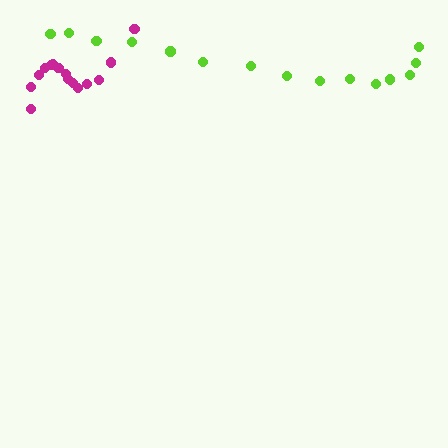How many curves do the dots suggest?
There are 2 distinct paths.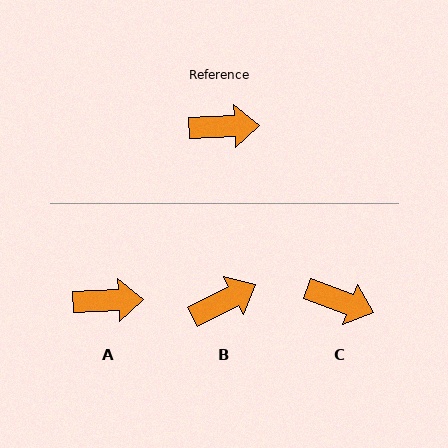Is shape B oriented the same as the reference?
No, it is off by about 25 degrees.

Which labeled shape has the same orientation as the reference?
A.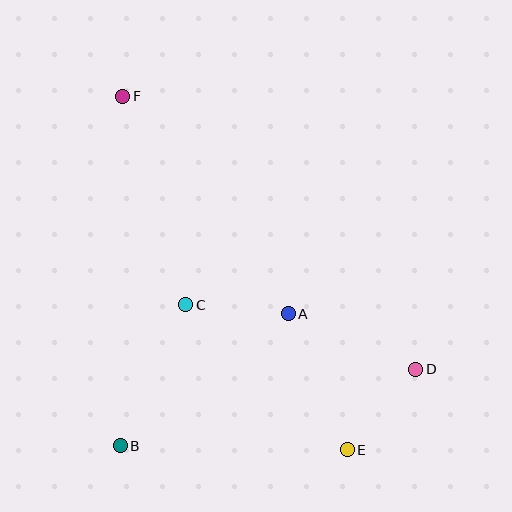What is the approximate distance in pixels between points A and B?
The distance between A and B is approximately 214 pixels.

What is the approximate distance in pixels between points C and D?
The distance between C and D is approximately 239 pixels.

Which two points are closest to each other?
Points A and C are closest to each other.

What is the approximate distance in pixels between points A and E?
The distance between A and E is approximately 148 pixels.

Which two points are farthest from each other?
Points E and F are farthest from each other.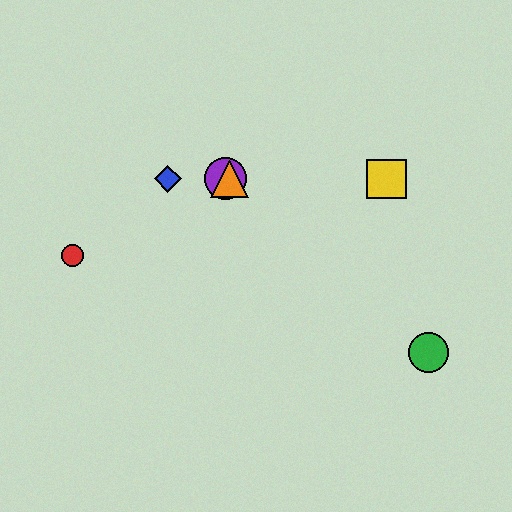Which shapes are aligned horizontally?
The blue diamond, the yellow square, the purple circle, the orange triangle are aligned horizontally.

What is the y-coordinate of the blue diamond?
The blue diamond is at y≈179.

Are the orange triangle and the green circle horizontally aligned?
No, the orange triangle is at y≈179 and the green circle is at y≈353.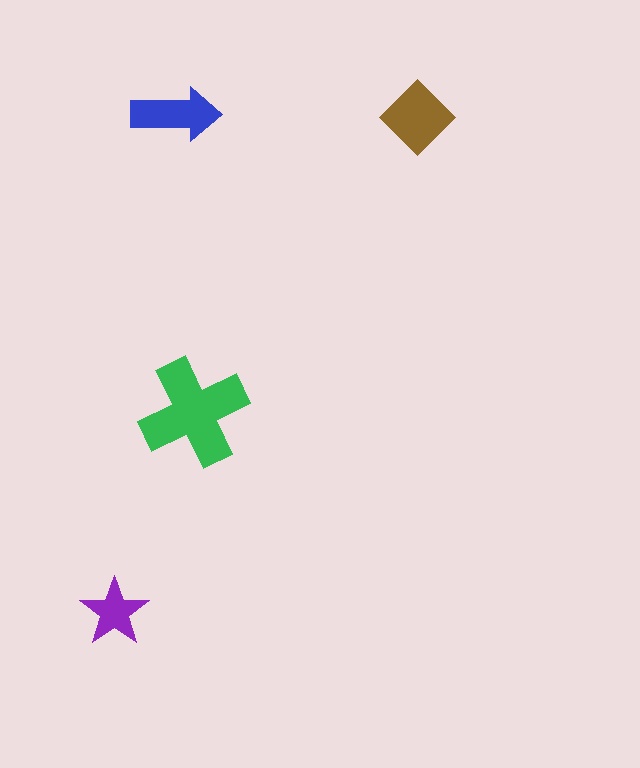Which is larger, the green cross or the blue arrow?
The green cross.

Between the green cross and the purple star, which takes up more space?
The green cross.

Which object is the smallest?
The purple star.